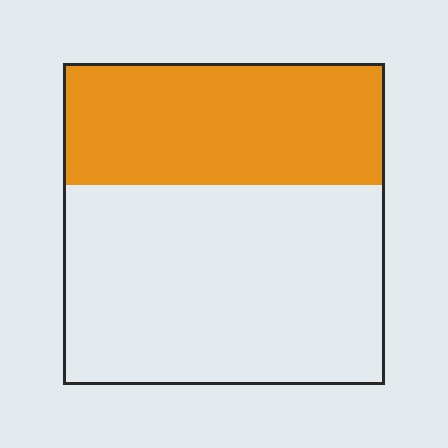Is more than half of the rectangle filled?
No.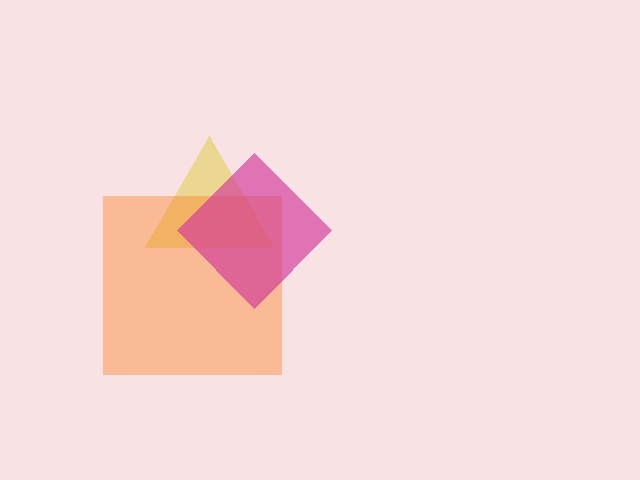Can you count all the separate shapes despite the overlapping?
Yes, there are 3 separate shapes.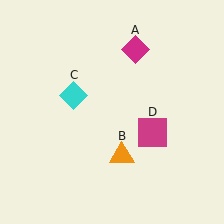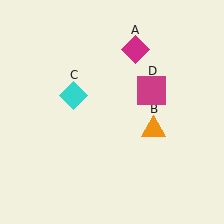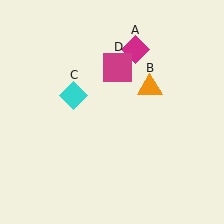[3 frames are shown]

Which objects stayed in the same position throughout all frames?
Magenta diamond (object A) and cyan diamond (object C) remained stationary.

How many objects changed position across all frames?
2 objects changed position: orange triangle (object B), magenta square (object D).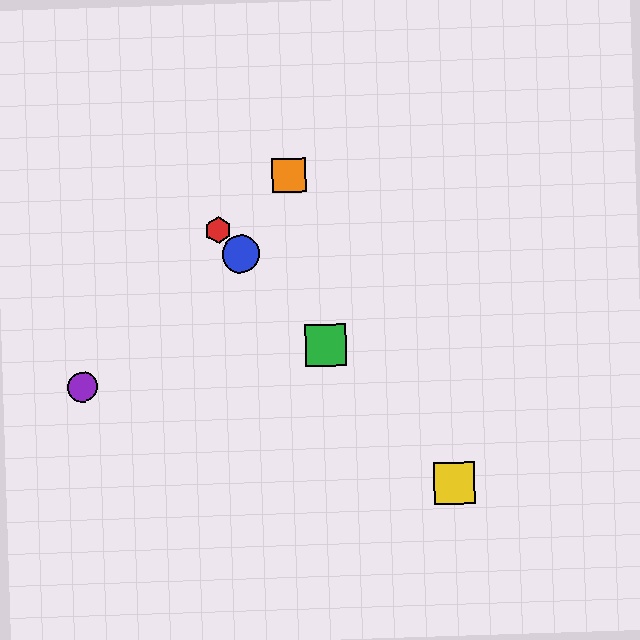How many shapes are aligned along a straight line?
4 shapes (the red hexagon, the blue circle, the green square, the yellow square) are aligned along a straight line.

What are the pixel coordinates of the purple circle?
The purple circle is at (83, 387).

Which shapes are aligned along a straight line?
The red hexagon, the blue circle, the green square, the yellow square are aligned along a straight line.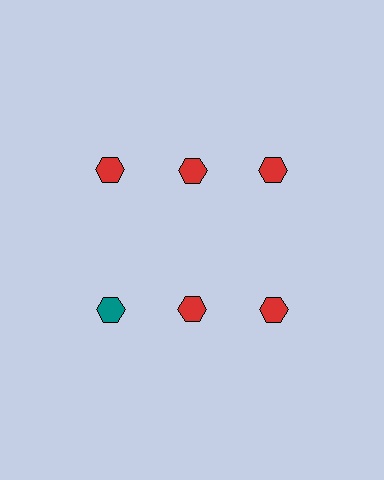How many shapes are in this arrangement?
There are 6 shapes arranged in a grid pattern.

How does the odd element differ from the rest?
It has a different color: teal instead of red.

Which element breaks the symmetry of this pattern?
The teal hexagon in the second row, leftmost column breaks the symmetry. All other shapes are red hexagons.